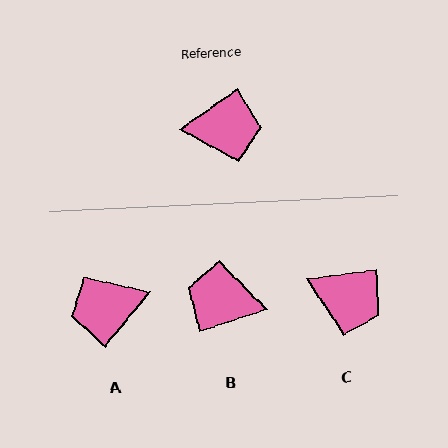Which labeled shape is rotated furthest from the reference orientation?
A, about 164 degrees away.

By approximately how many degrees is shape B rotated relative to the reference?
Approximately 163 degrees counter-clockwise.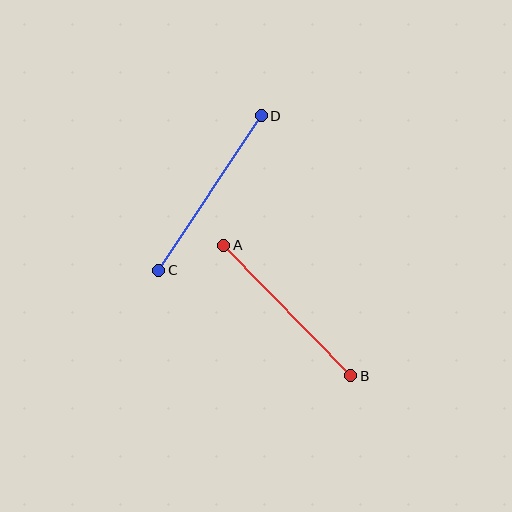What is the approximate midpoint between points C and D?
The midpoint is at approximately (210, 193) pixels.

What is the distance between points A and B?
The distance is approximately 182 pixels.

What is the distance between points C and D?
The distance is approximately 185 pixels.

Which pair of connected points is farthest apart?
Points C and D are farthest apart.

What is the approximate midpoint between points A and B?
The midpoint is at approximately (287, 310) pixels.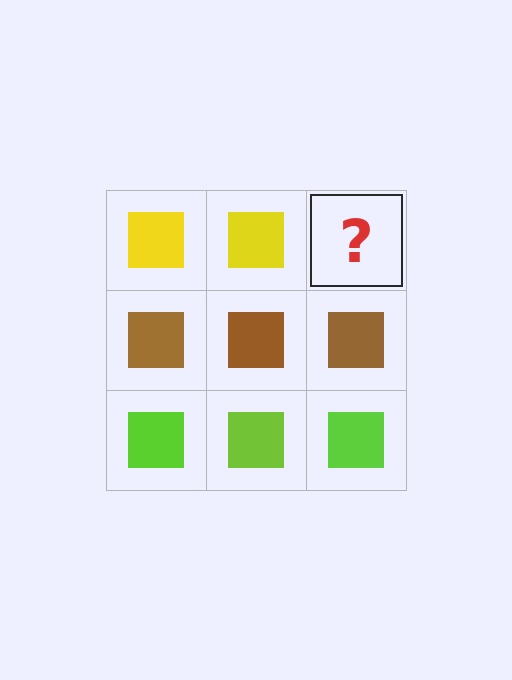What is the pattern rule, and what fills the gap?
The rule is that each row has a consistent color. The gap should be filled with a yellow square.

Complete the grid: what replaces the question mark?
The question mark should be replaced with a yellow square.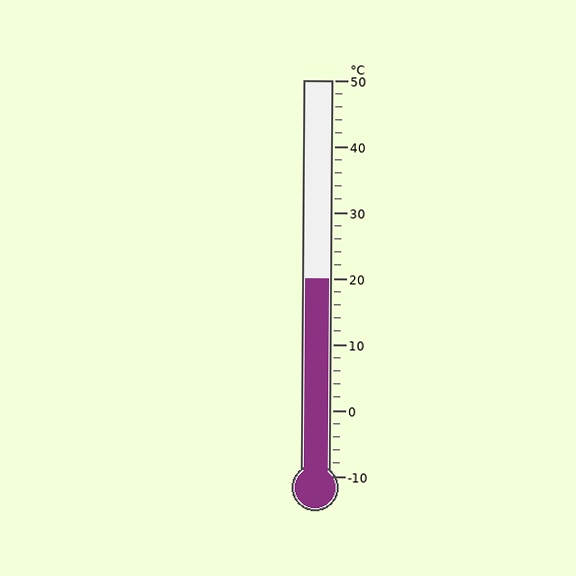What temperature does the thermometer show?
The thermometer shows approximately 20°C.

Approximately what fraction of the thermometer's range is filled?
The thermometer is filled to approximately 50% of its range.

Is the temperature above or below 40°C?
The temperature is below 40°C.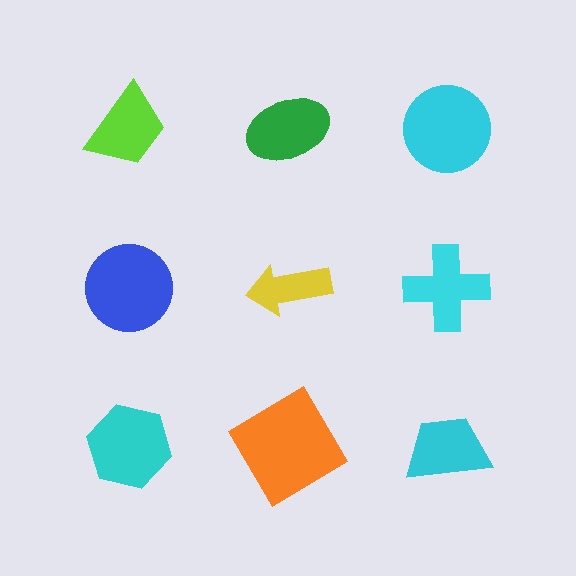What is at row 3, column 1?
A cyan hexagon.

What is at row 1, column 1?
A lime trapezoid.